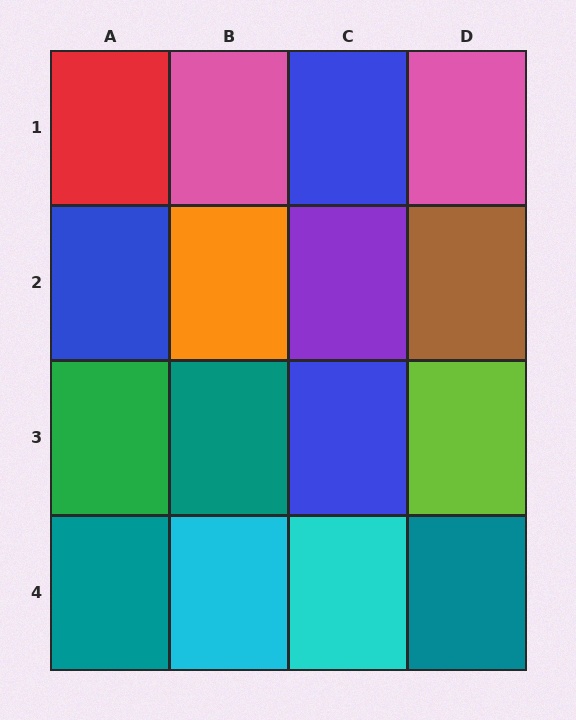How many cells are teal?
3 cells are teal.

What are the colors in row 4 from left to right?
Teal, cyan, cyan, teal.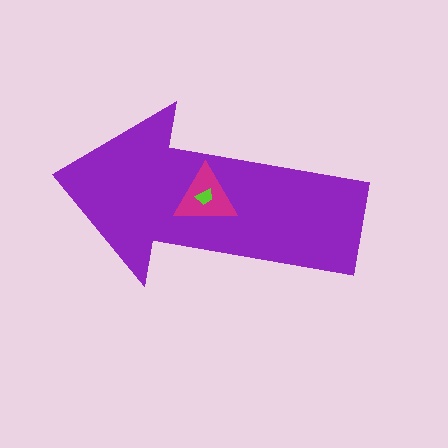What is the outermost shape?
The purple arrow.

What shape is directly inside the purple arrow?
The magenta triangle.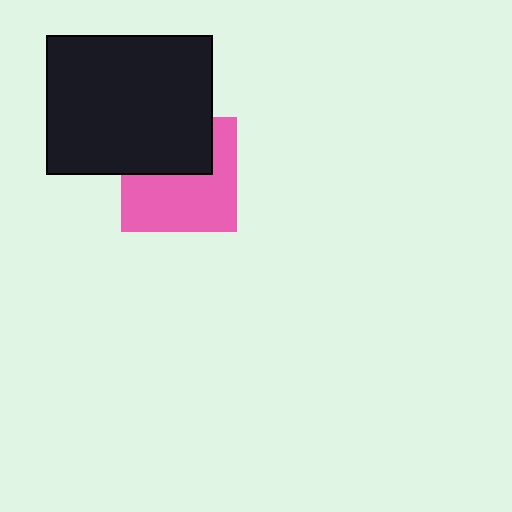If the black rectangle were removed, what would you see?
You would see the complete pink square.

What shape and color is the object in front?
The object in front is a black rectangle.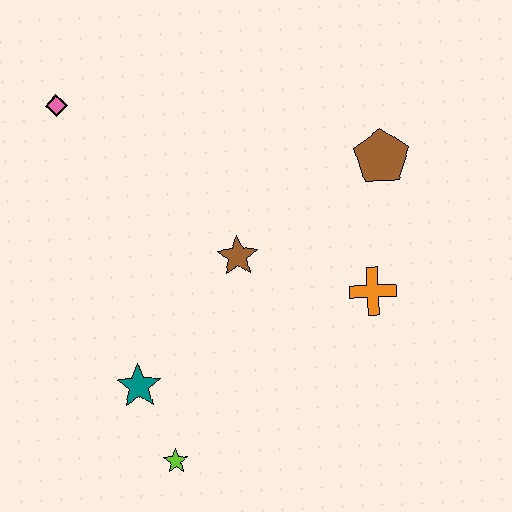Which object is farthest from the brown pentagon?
The lime star is farthest from the brown pentagon.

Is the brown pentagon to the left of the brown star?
No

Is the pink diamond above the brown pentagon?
Yes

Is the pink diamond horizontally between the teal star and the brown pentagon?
No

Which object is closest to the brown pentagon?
The orange cross is closest to the brown pentagon.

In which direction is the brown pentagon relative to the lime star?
The brown pentagon is above the lime star.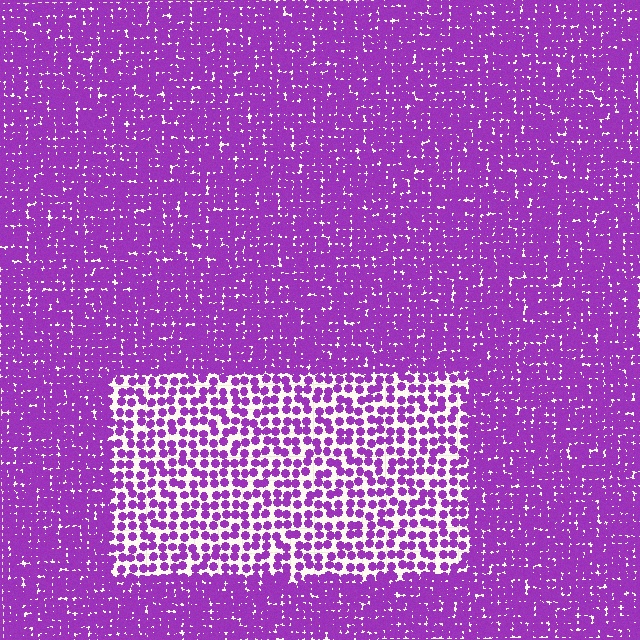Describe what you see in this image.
The image contains small purple elements arranged at two different densities. A rectangle-shaped region is visible where the elements are less densely packed than the surrounding area.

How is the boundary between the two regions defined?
The boundary is defined by a change in element density (approximately 2.1x ratio). All elements are the same color, size, and shape.